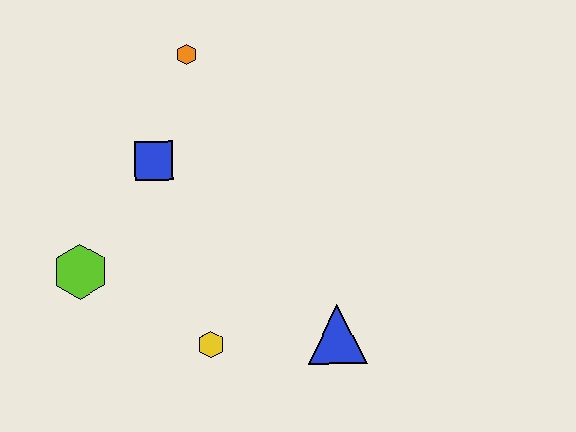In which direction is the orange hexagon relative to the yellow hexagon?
The orange hexagon is above the yellow hexagon.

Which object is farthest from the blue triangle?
The orange hexagon is farthest from the blue triangle.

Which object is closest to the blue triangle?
The yellow hexagon is closest to the blue triangle.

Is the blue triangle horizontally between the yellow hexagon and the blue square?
No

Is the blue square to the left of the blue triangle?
Yes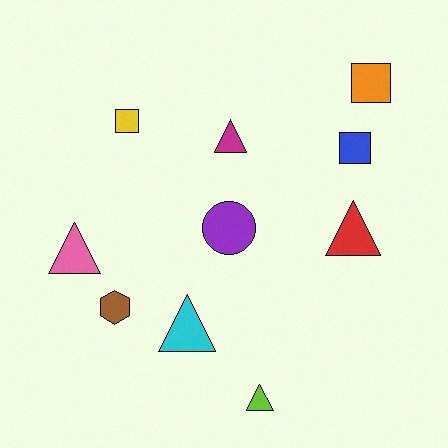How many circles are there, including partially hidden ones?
There is 1 circle.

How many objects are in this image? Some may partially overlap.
There are 10 objects.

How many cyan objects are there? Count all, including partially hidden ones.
There is 1 cyan object.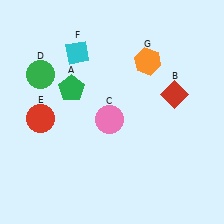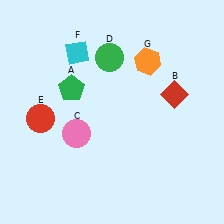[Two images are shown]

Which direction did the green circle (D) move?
The green circle (D) moved right.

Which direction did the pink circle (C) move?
The pink circle (C) moved left.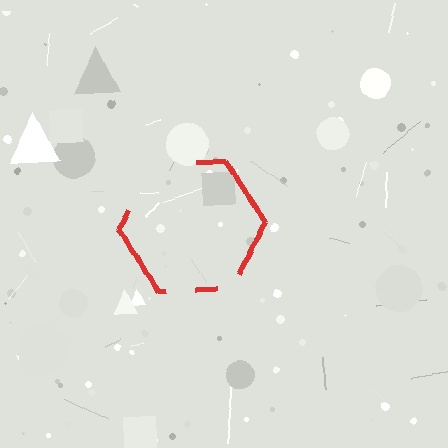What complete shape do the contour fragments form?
The contour fragments form a hexagon.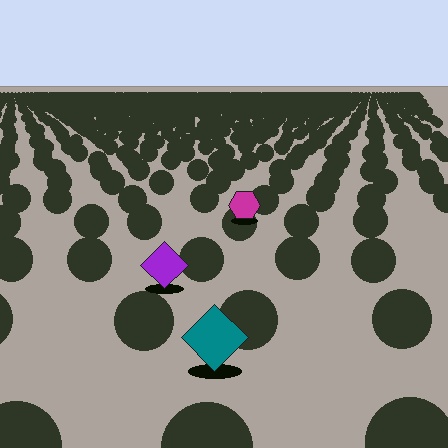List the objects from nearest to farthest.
From nearest to farthest: the teal diamond, the purple diamond, the magenta hexagon.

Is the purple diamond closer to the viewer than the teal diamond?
No. The teal diamond is closer — you can tell from the texture gradient: the ground texture is coarser near it.